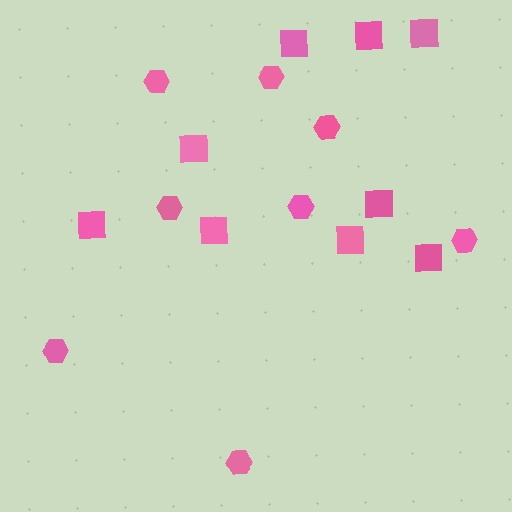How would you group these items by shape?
There are 2 groups: one group of hexagons (8) and one group of squares (9).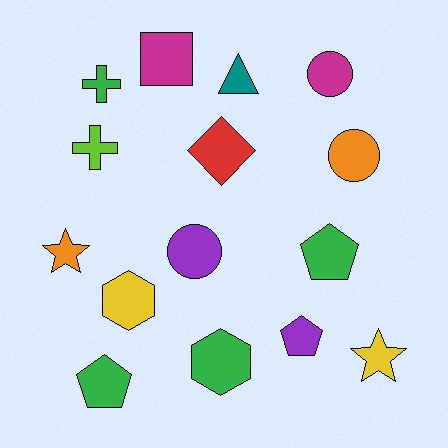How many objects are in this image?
There are 15 objects.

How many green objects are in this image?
There are 4 green objects.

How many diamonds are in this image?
There is 1 diamond.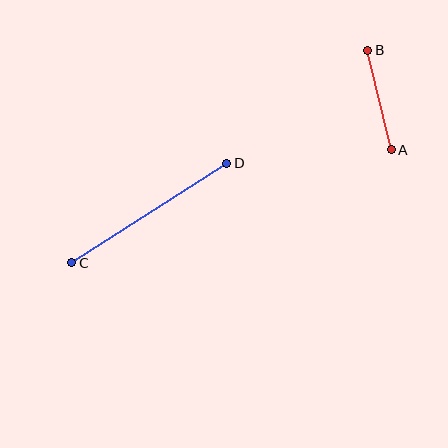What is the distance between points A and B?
The distance is approximately 102 pixels.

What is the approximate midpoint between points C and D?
The midpoint is at approximately (149, 213) pixels.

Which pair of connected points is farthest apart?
Points C and D are farthest apart.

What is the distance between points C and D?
The distance is approximately 184 pixels.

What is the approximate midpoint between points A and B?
The midpoint is at approximately (379, 100) pixels.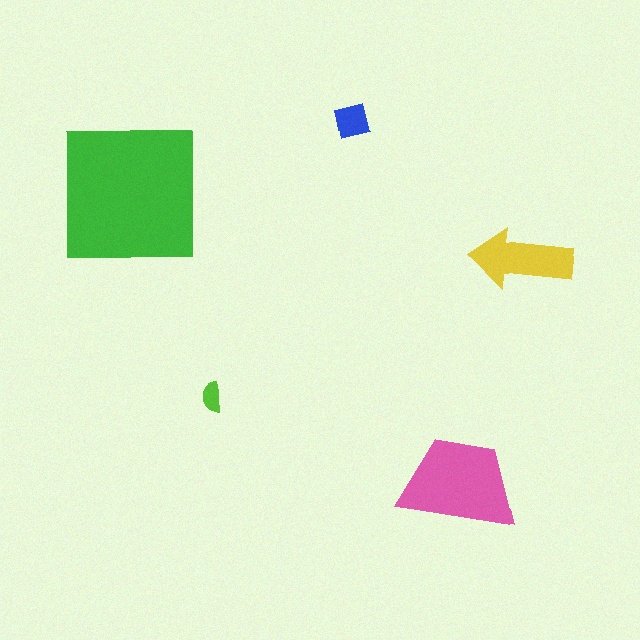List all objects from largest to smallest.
The green square, the pink trapezoid, the yellow arrow, the blue square, the lime semicircle.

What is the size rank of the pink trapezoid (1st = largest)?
2nd.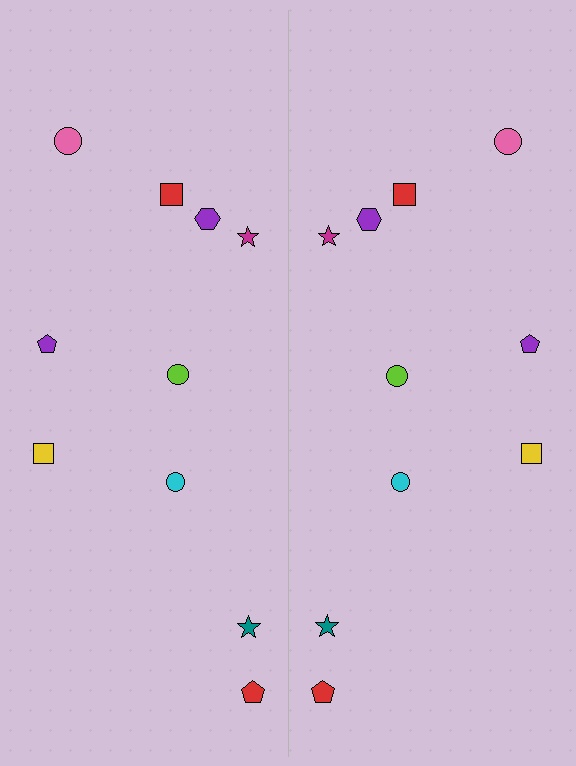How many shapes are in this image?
There are 20 shapes in this image.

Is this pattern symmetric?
Yes, this pattern has bilateral (reflection) symmetry.